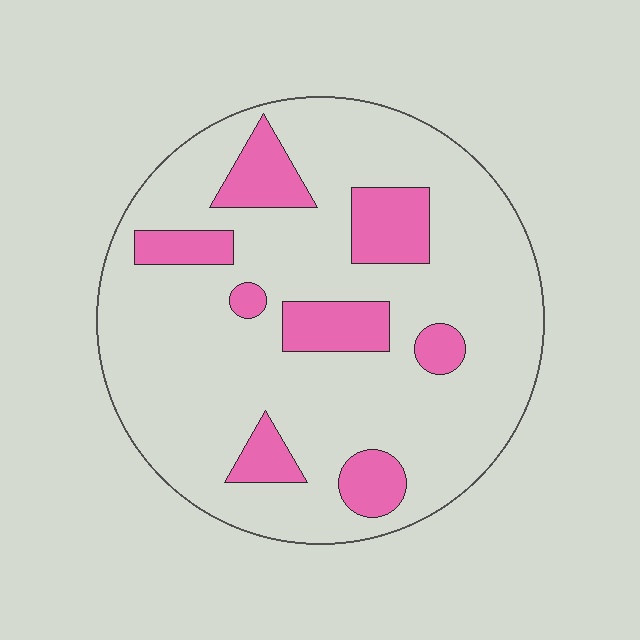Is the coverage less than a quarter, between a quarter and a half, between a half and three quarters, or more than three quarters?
Less than a quarter.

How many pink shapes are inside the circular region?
8.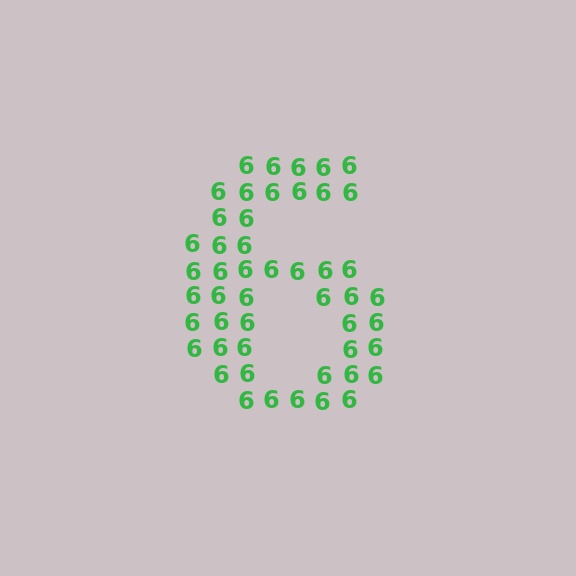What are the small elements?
The small elements are digit 6's.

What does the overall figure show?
The overall figure shows the digit 6.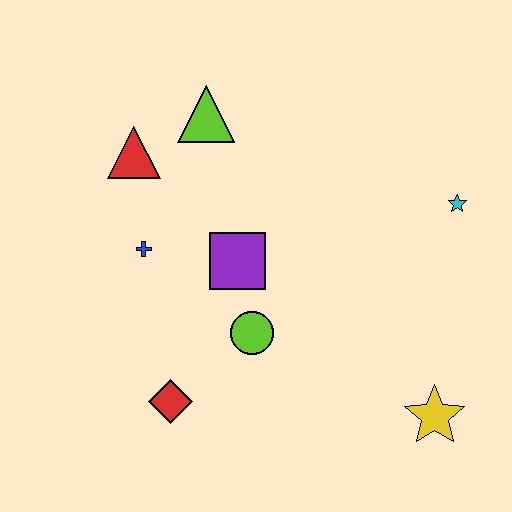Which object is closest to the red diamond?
The lime circle is closest to the red diamond.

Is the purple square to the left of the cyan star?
Yes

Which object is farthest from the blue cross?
The yellow star is farthest from the blue cross.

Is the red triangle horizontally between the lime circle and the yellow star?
No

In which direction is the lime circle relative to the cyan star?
The lime circle is to the left of the cyan star.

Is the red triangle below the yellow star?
No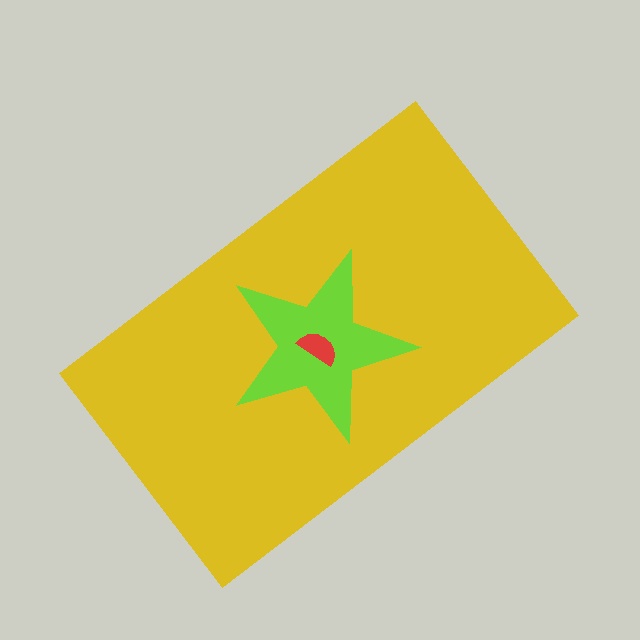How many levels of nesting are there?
3.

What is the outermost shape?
The yellow rectangle.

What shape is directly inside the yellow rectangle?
The lime star.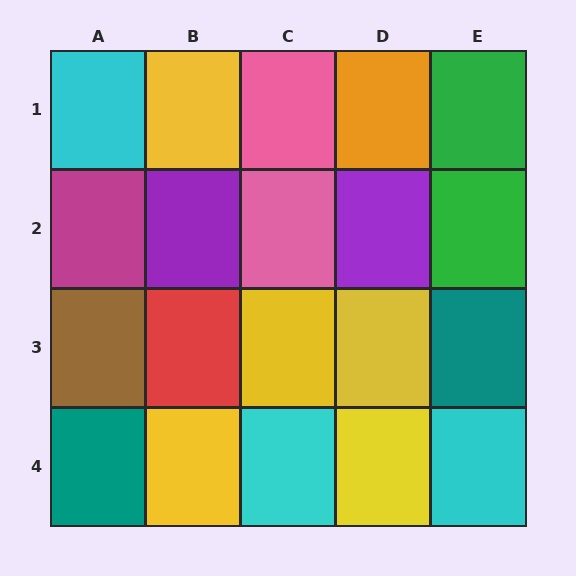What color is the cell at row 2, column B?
Purple.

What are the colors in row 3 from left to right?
Brown, red, yellow, yellow, teal.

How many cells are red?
1 cell is red.